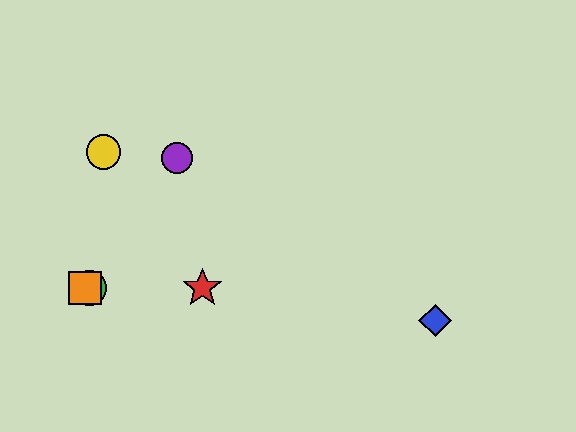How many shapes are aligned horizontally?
3 shapes (the red star, the green circle, the orange square) are aligned horizontally.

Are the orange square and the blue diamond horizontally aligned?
No, the orange square is at y≈288 and the blue diamond is at y≈321.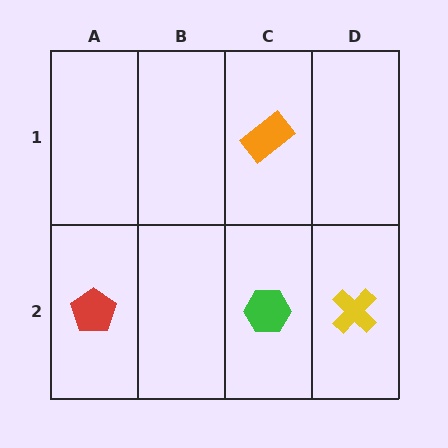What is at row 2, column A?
A red pentagon.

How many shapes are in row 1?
1 shape.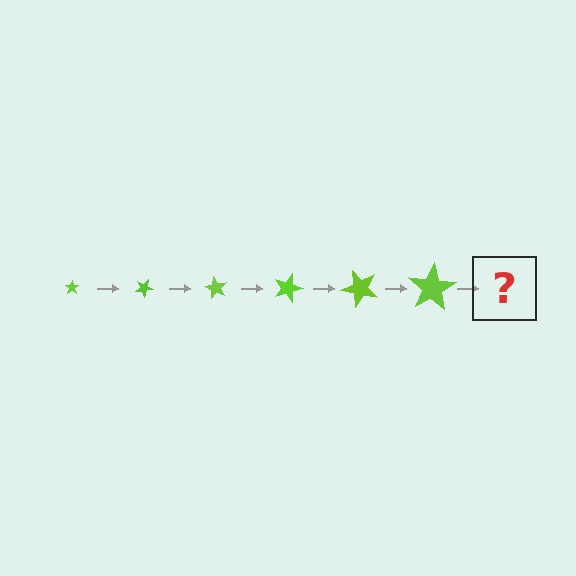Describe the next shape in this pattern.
It should be a star, larger than the previous one and rotated 180 degrees from the start.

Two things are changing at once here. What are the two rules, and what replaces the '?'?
The two rules are that the star grows larger each step and it rotates 30 degrees each step. The '?' should be a star, larger than the previous one and rotated 180 degrees from the start.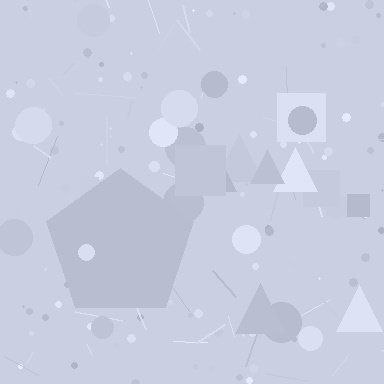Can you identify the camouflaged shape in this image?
The camouflaged shape is a pentagon.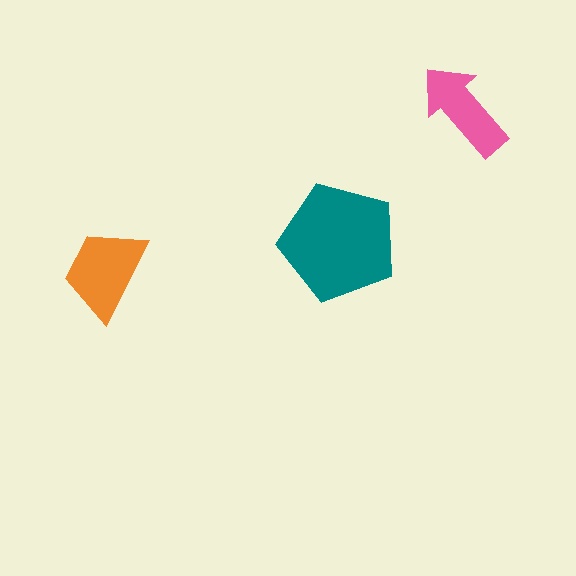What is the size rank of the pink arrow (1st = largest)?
3rd.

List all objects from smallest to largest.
The pink arrow, the orange trapezoid, the teal pentagon.